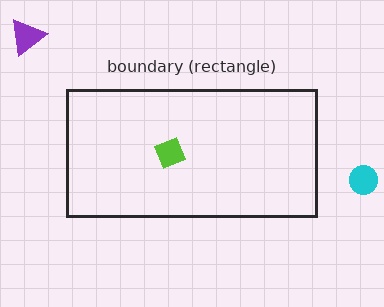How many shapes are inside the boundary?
1 inside, 2 outside.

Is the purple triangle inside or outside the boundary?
Outside.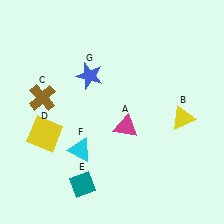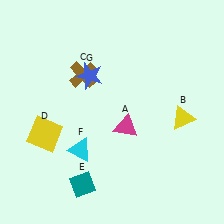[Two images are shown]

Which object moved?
The brown cross (C) moved right.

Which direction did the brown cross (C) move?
The brown cross (C) moved right.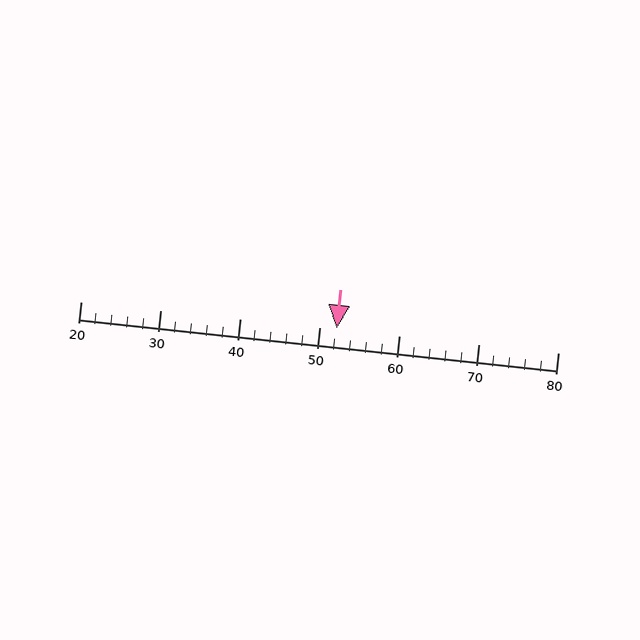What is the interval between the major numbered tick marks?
The major tick marks are spaced 10 units apart.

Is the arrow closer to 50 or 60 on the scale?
The arrow is closer to 50.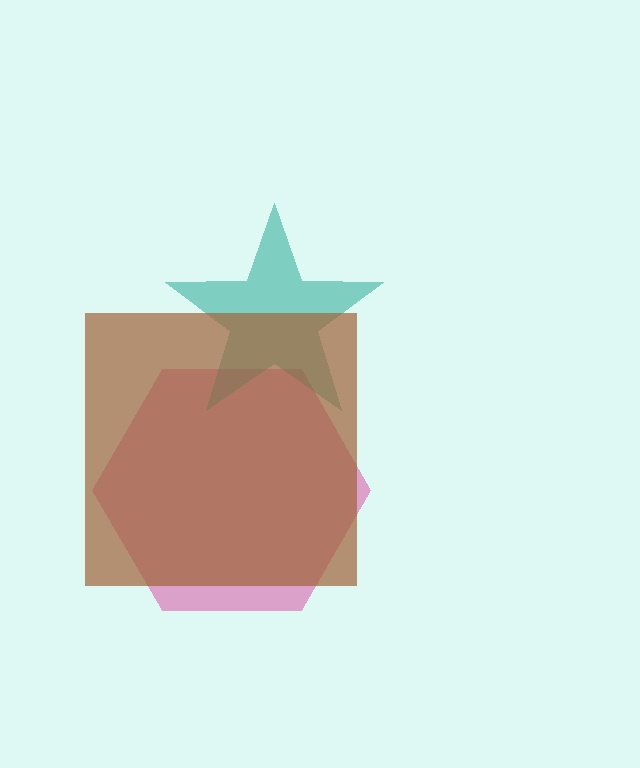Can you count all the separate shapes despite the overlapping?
Yes, there are 3 separate shapes.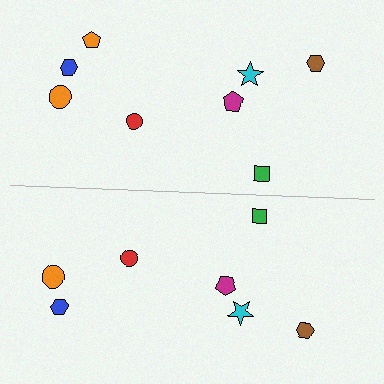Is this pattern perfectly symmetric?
No, the pattern is not perfectly symmetric. A orange pentagon is missing from the bottom side.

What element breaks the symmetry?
A orange pentagon is missing from the bottom side.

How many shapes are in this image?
There are 15 shapes in this image.